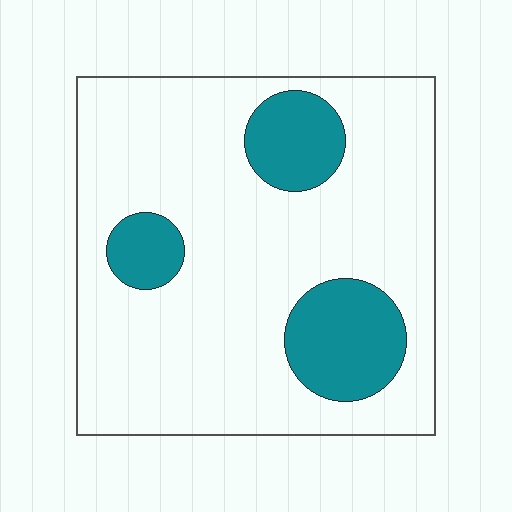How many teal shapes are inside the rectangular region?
3.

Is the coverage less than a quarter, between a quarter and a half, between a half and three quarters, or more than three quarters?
Less than a quarter.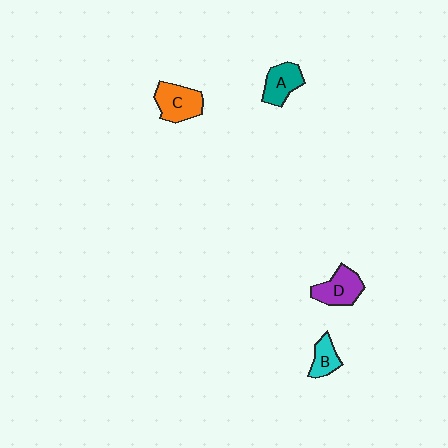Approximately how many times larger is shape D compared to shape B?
Approximately 1.5 times.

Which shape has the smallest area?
Shape B (cyan).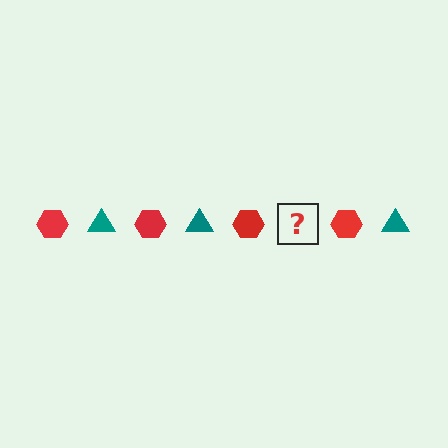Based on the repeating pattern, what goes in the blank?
The blank should be a teal triangle.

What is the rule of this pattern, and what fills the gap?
The rule is that the pattern alternates between red hexagon and teal triangle. The gap should be filled with a teal triangle.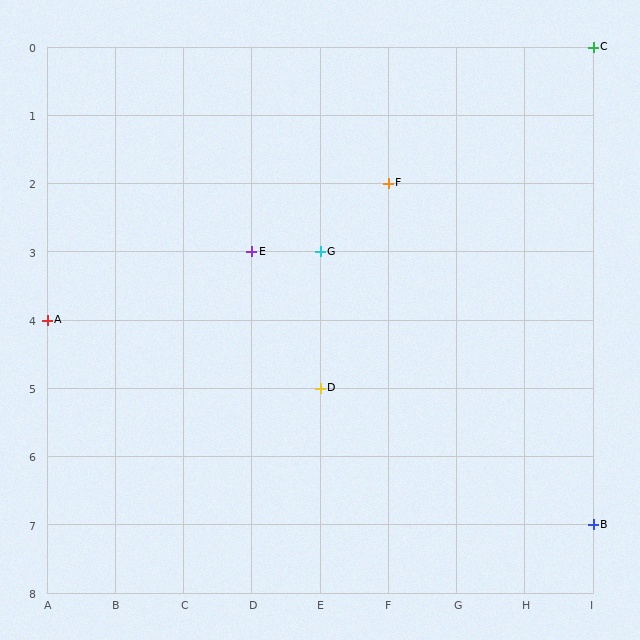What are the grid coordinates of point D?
Point D is at grid coordinates (E, 5).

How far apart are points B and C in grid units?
Points B and C are 7 rows apart.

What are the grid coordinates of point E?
Point E is at grid coordinates (D, 3).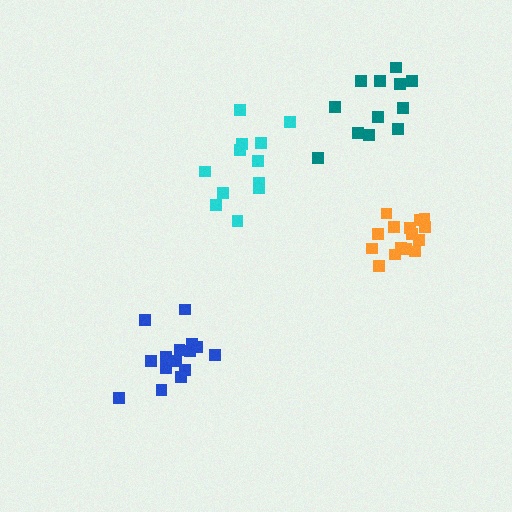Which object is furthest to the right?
The orange cluster is rightmost.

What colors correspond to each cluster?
The clusters are colored: blue, orange, teal, cyan.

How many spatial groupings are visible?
There are 4 spatial groupings.